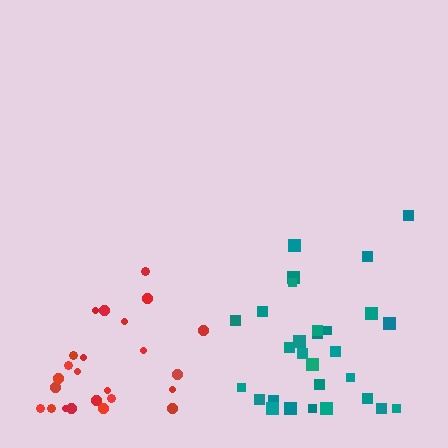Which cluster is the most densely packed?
Red.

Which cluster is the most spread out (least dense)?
Teal.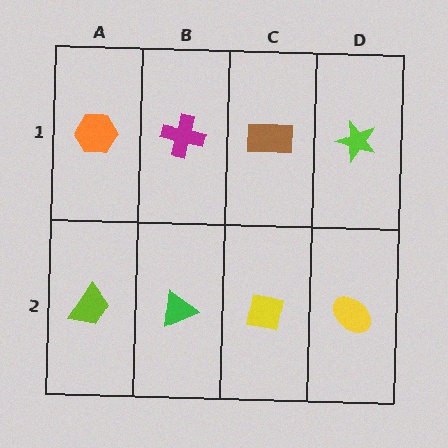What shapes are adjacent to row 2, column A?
An orange hexagon (row 1, column A), a green triangle (row 2, column B).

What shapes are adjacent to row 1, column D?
A yellow ellipse (row 2, column D), a brown rectangle (row 1, column C).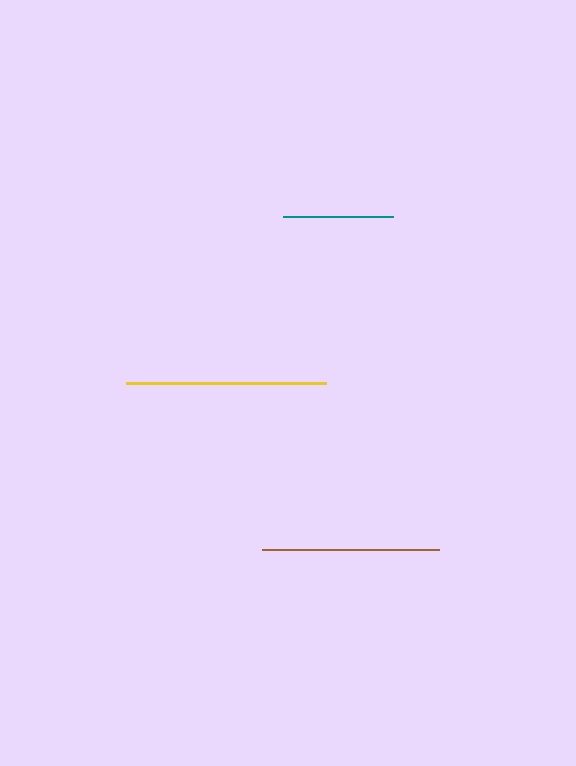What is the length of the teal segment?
The teal segment is approximately 110 pixels long.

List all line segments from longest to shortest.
From longest to shortest: yellow, brown, teal.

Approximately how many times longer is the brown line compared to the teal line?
The brown line is approximately 1.6 times the length of the teal line.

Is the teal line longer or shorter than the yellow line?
The yellow line is longer than the teal line.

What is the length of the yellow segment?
The yellow segment is approximately 199 pixels long.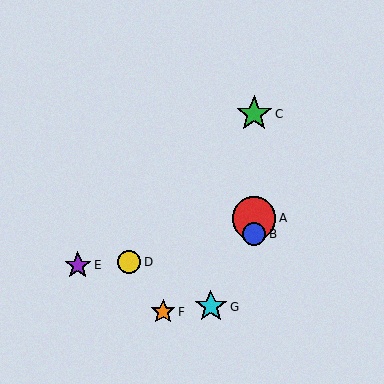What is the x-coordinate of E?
Object E is at x≈78.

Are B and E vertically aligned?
No, B is at x≈254 and E is at x≈78.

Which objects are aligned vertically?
Objects A, B, C are aligned vertically.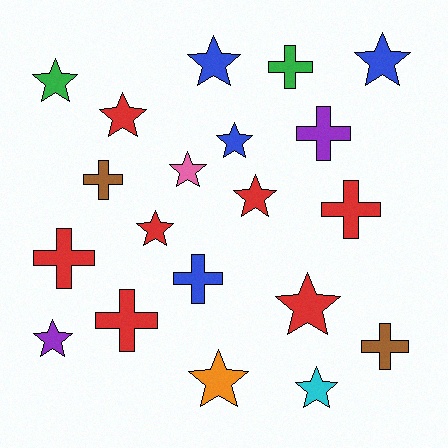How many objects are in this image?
There are 20 objects.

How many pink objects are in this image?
There is 1 pink object.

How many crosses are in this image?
There are 8 crosses.